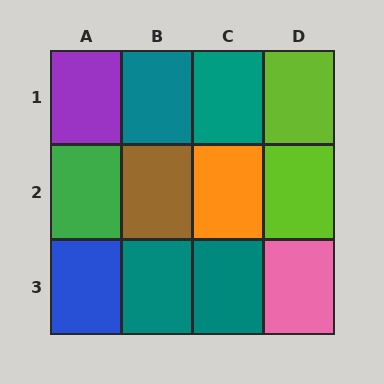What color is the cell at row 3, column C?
Teal.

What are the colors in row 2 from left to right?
Green, brown, orange, lime.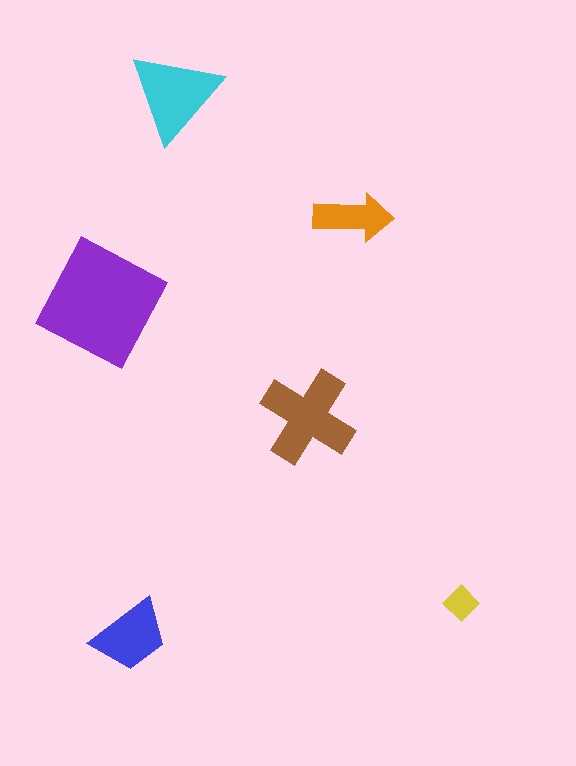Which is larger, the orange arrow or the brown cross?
The brown cross.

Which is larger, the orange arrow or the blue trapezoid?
The blue trapezoid.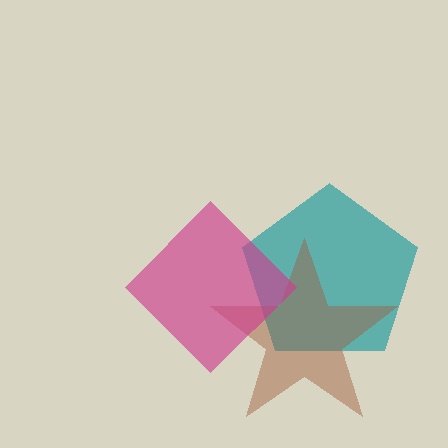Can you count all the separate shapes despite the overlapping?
Yes, there are 3 separate shapes.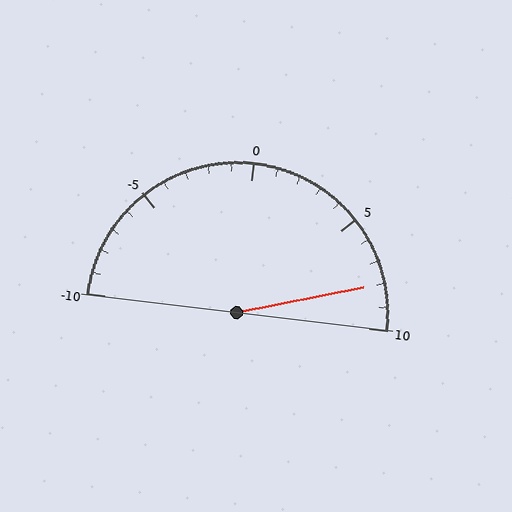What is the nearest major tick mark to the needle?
The nearest major tick mark is 10.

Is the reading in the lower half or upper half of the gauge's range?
The reading is in the upper half of the range (-10 to 10).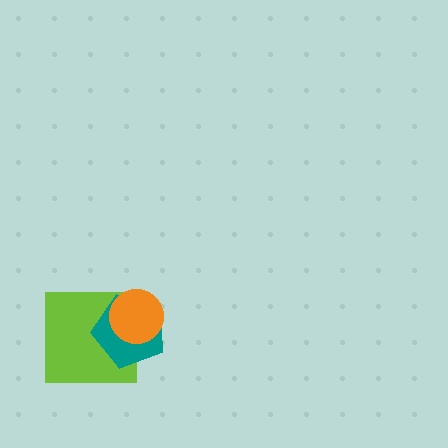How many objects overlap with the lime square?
2 objects overlap with the lime square.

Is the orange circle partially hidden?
No, no other shape covers it.